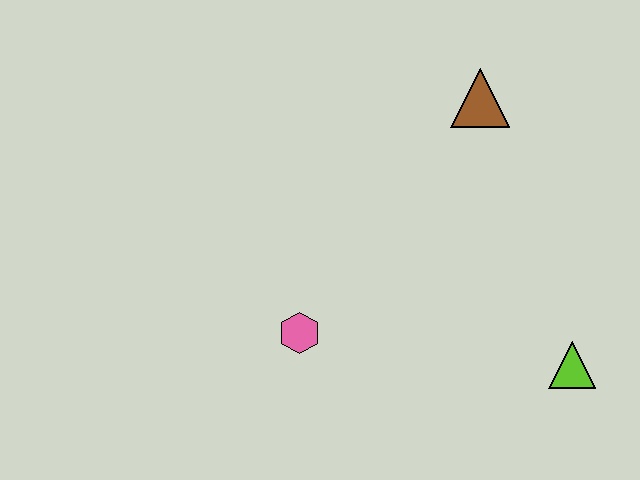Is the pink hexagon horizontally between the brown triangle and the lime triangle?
No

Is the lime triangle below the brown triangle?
Yes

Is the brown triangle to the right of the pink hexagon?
Yes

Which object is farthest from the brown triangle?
The pink hexagon is farthest from the brown triangle.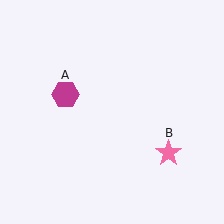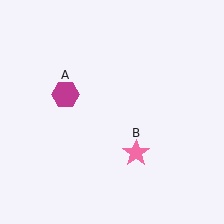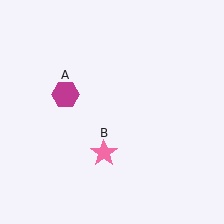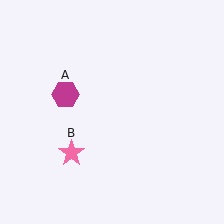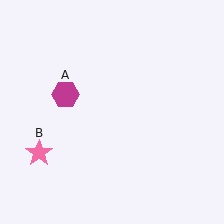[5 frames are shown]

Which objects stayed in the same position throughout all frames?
Magenta hexagon (object A) remained stationary.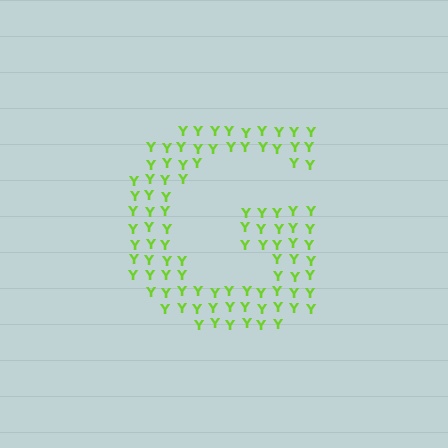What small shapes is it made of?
It is made of small letter Y's.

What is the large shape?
The large shape is the letter G.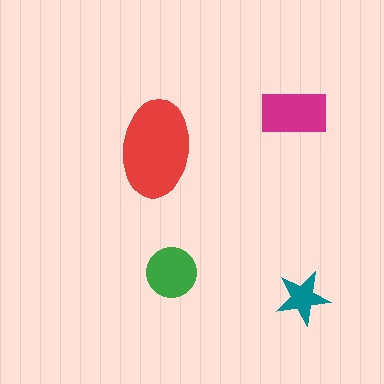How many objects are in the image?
There are 4 objects in the image.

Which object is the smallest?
The teal star.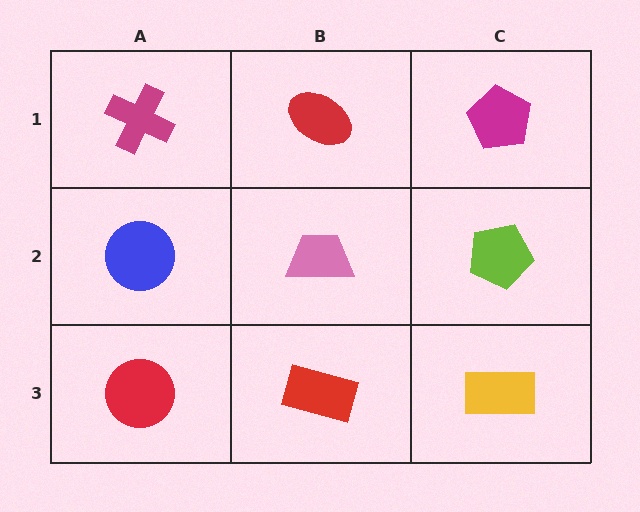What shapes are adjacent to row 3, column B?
A pink trapezoid (row 2, column B), a red circle (row 3, column A), a yellow rectangle (row 3, column C).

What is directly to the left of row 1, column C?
A red ellipse.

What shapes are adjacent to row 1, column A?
A blue circle (row 2, column A), a red ellipse (row 1, column B).